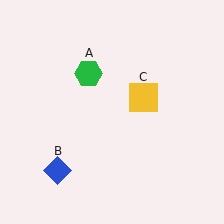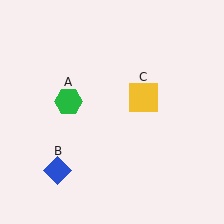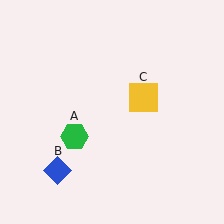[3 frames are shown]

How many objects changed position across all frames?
1 object changed position: green hexagon (object A).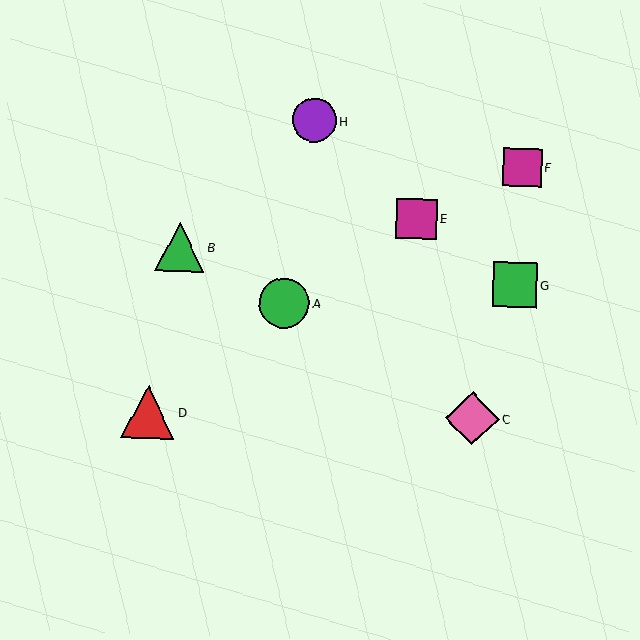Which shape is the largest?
The pink diamond (labeled C) is the largest.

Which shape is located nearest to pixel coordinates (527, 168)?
The magenta square (labeled F) at (522, 167) is nearest to that location.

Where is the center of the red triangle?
The center of the red triangle is at (148, 412).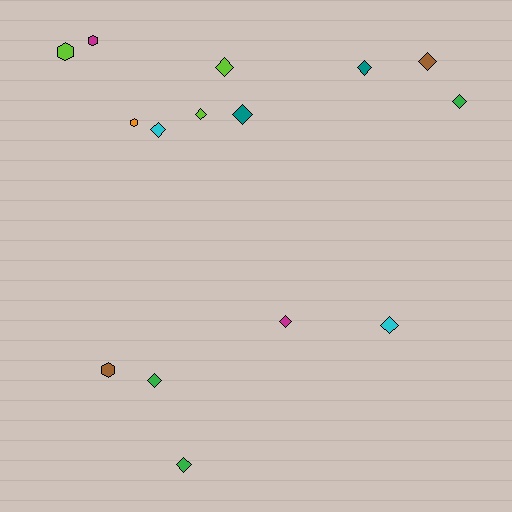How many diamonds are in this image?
There are 11 diamonds.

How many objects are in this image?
There are 15 objects.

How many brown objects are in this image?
There are 2 brown objects.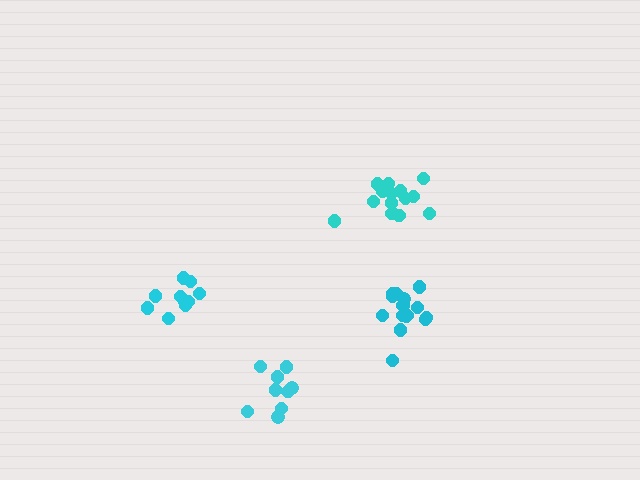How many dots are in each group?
Group 1: 9 dots, Group 2: 15 dots, Group 3: 10 dots, Group 4: 15 dots (49 total).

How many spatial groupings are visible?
There are 4 spatial groupings.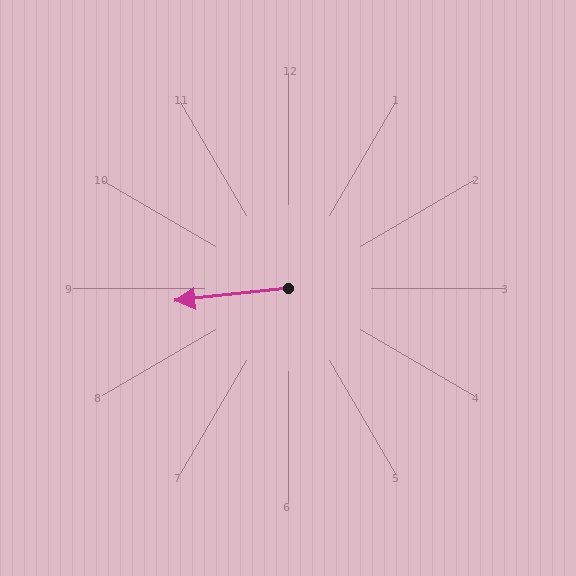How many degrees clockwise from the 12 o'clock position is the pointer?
Approximately 264 degrees.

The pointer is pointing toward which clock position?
Roughly 9 o'clock.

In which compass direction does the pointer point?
West.